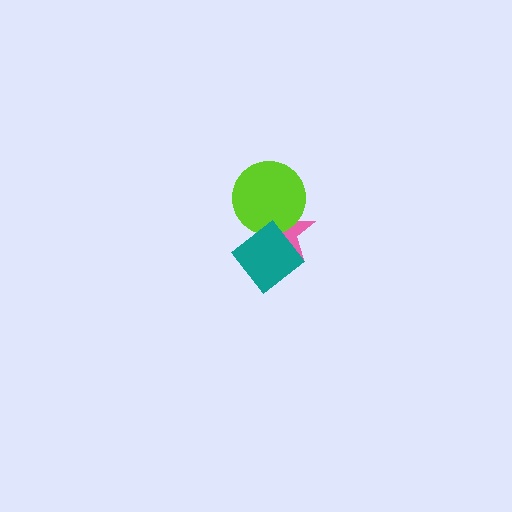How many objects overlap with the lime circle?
1 object overlaps with the lime circle.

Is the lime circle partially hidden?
No, no other shape covers it.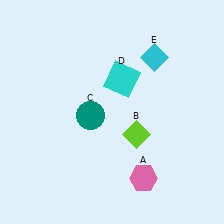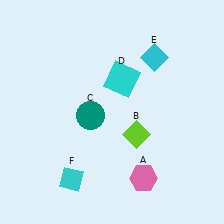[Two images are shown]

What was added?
A cyan diamond (F) was added in Image 2.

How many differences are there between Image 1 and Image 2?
There is 1 difference between the two images.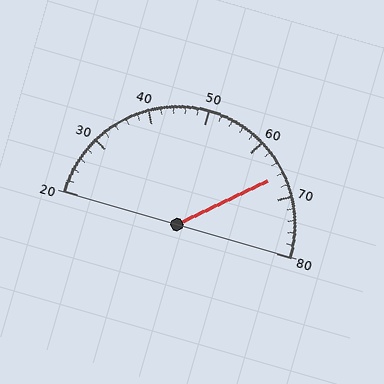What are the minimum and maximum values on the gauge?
The gauge ranges from 20 to 80.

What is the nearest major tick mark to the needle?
The nearest major tick mark is 70.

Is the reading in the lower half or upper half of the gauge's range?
The reading is in the upper half of the range (20 to 80).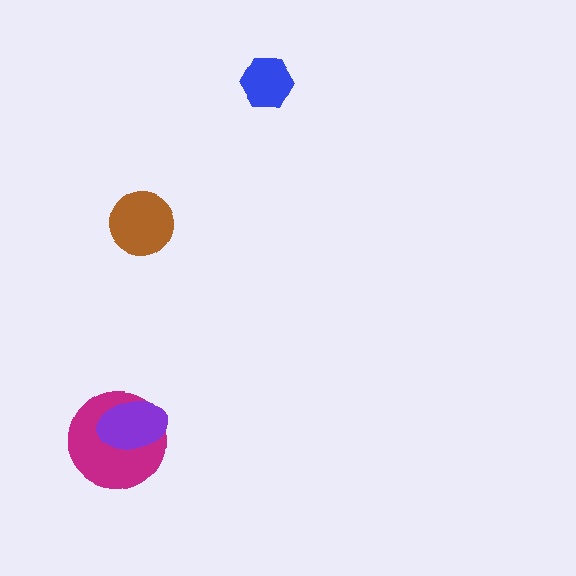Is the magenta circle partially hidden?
Yes, it is partially covered by another shape.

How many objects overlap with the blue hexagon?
0 objects overlap with the blue hexagon.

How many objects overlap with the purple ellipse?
1 object overlaps with the purple ellipse.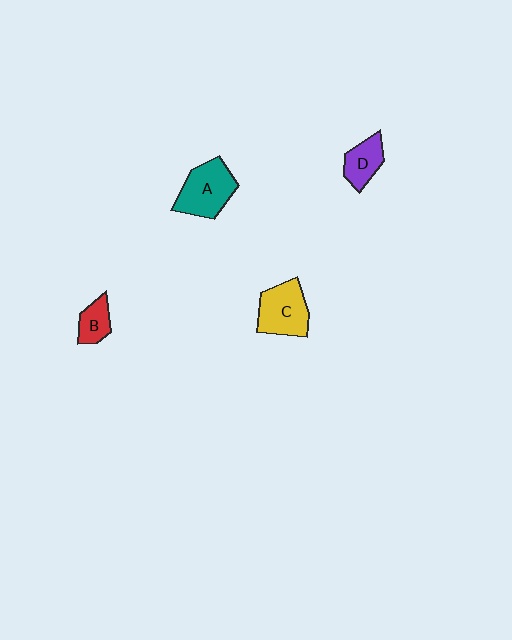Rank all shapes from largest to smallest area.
From largest to smallest: A (teal), C (yellow), D (purple), B (red).